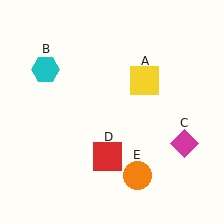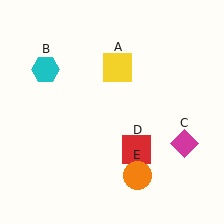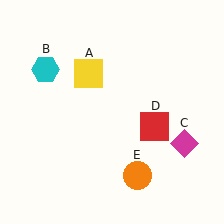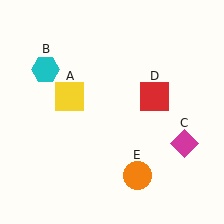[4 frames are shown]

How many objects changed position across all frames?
2 objects changed position: yellow square (object A), red square (object D).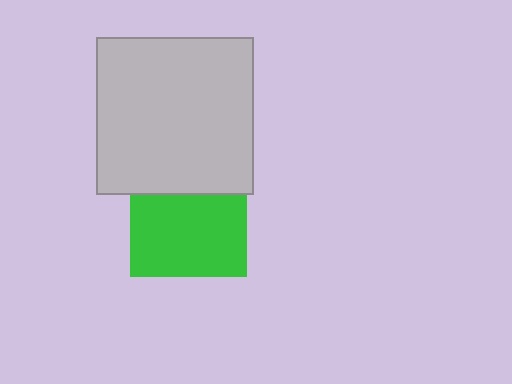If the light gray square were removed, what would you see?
You would see the complete green square.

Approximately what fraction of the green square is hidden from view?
Roughly 31% of the green square is hidden behind the light gray square.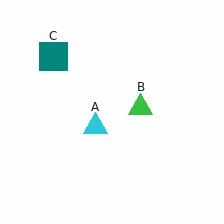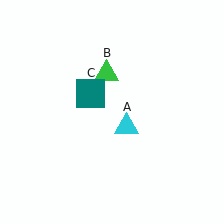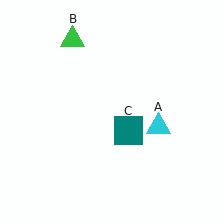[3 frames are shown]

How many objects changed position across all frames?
3 objects changed position: cyan triangle (object A), green triangle (object B), teal square (object C).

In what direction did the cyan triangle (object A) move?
The cyan triangle (object A) moved right.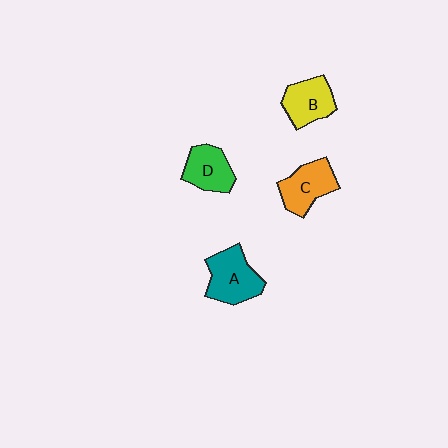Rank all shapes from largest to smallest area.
From largest to smallest: A (teal), C (orange), B (yellow), D (green).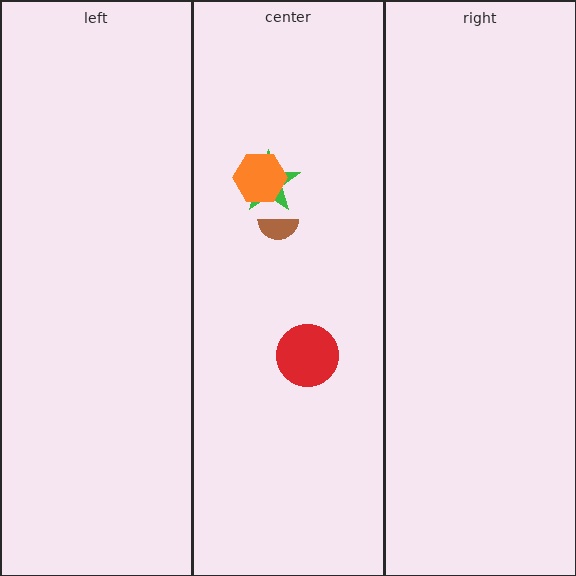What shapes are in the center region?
The red circle, the green star, the brown semicircle, the orange hexagon.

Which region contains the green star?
The center region.